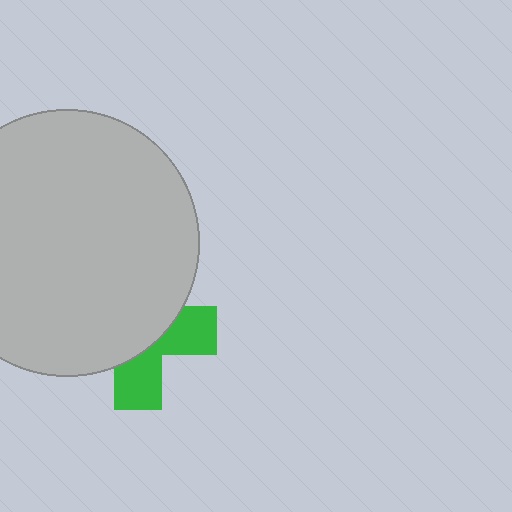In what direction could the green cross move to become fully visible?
The green cross could move toward the lower-right. That would shift it out from behind the light gray circle entirely.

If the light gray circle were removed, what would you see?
You would see the complete green cross.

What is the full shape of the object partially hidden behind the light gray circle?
The partially hidden object is a green cross.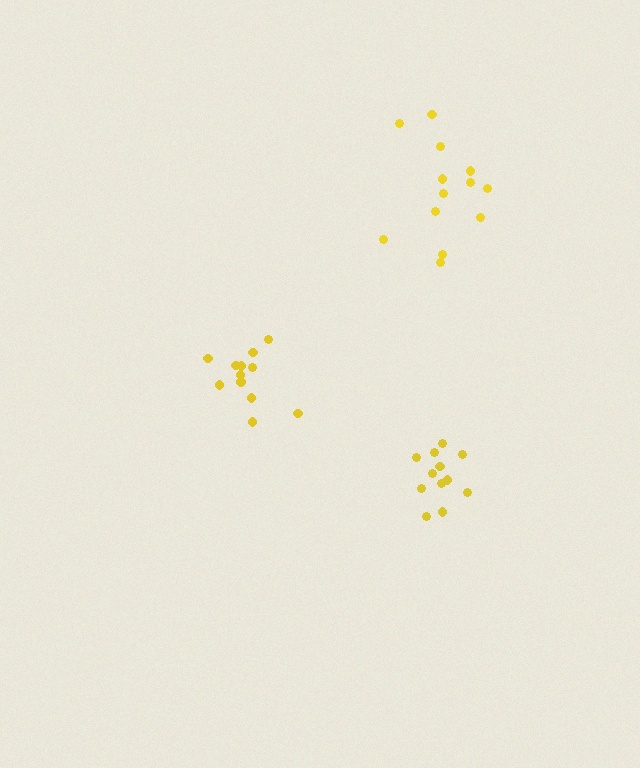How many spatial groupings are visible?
There are 3 spatial groupings.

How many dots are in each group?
Group 1: 12 dots, Group 2: 13 dots, Group 3: 12 dots (37 total).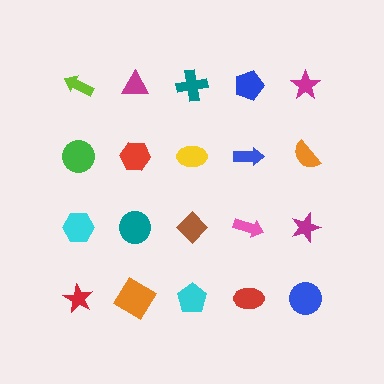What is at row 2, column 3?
A yellow ellipse.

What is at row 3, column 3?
A brown diamond.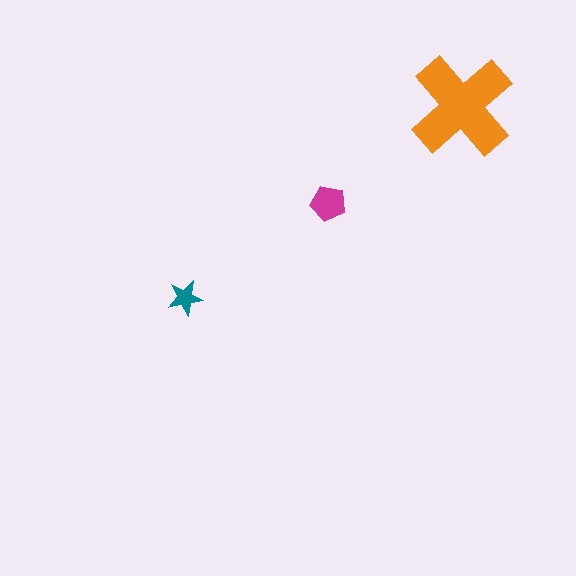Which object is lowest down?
The teal star is bottommost.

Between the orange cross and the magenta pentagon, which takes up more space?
The orange cross.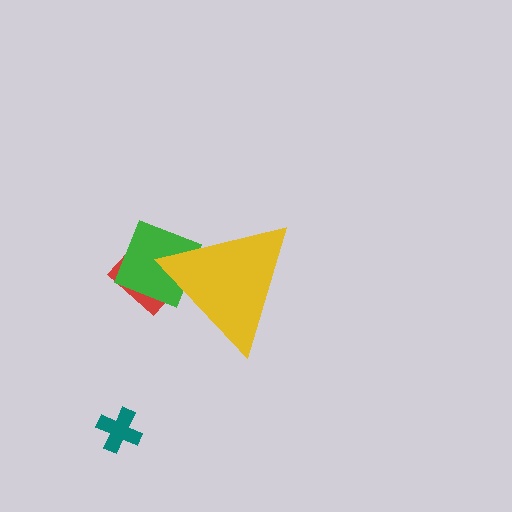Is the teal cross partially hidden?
No, the teal cross is fully visible.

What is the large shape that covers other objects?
A yellow triangle.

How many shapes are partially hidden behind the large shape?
2 shapes are partially hidden.